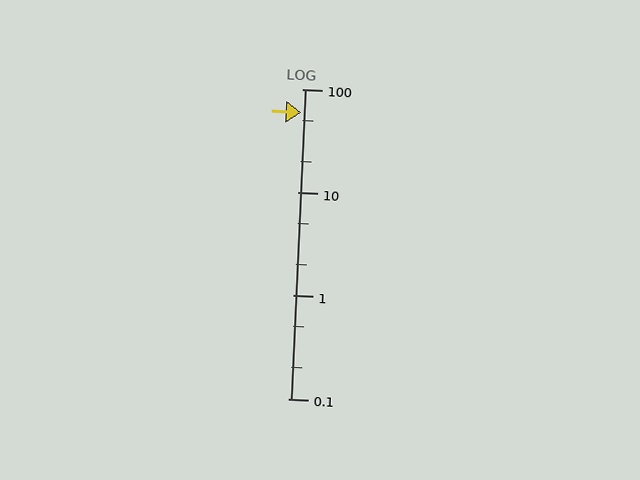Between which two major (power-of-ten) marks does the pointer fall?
The pointer is between 10 and 100.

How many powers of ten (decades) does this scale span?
The scale spans 3 decades, from 0.1 to 100.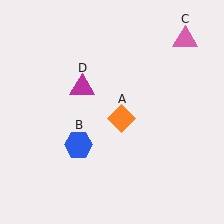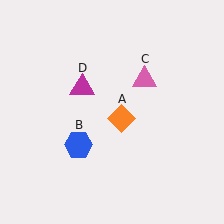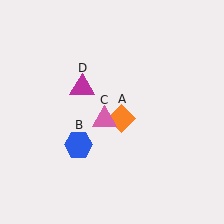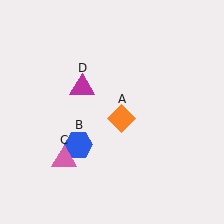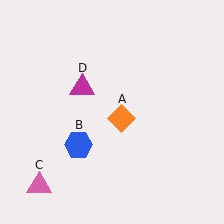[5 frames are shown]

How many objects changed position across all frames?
1 object changed position: pink triangle (object C).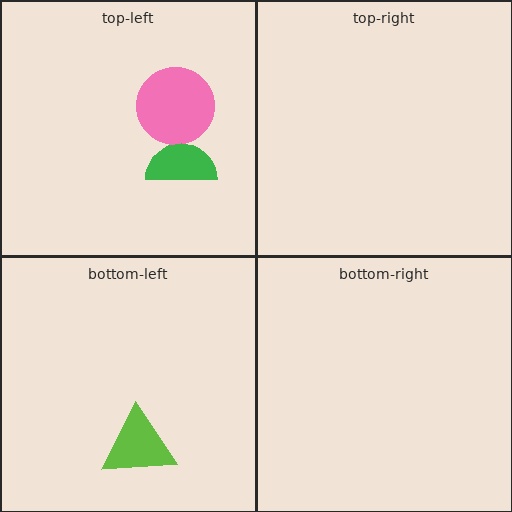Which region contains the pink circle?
The top-left region.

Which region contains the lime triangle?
The bottom-left region.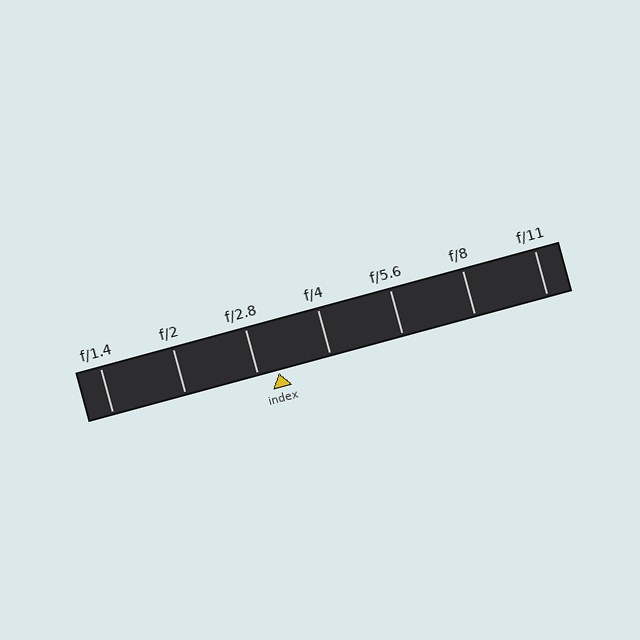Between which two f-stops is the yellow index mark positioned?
The index mark is between f/2.8 and f/4.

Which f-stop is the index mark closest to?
The index mark is closest to f/2.8.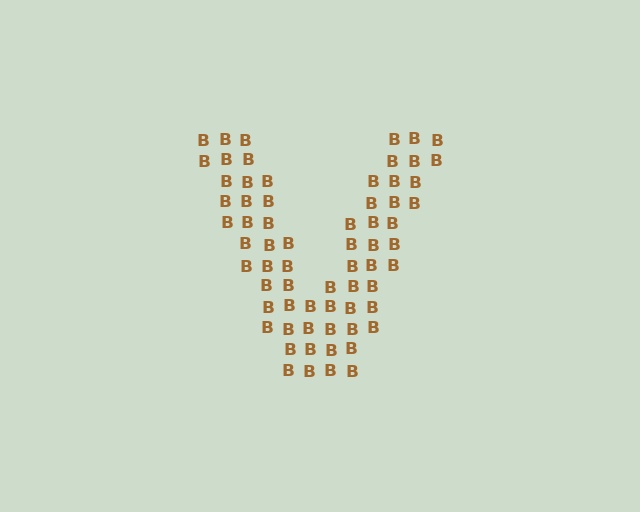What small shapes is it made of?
It is made of small letter B's.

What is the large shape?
The large shape is the letter V.